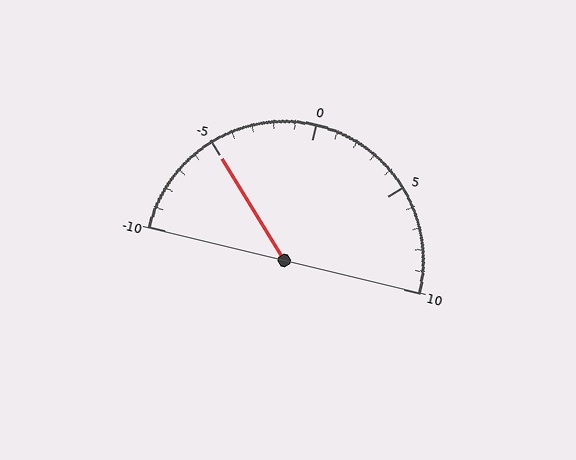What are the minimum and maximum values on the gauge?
The gauge ranges from -10 to 10.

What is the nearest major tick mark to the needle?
The nearest major tick mark is -5.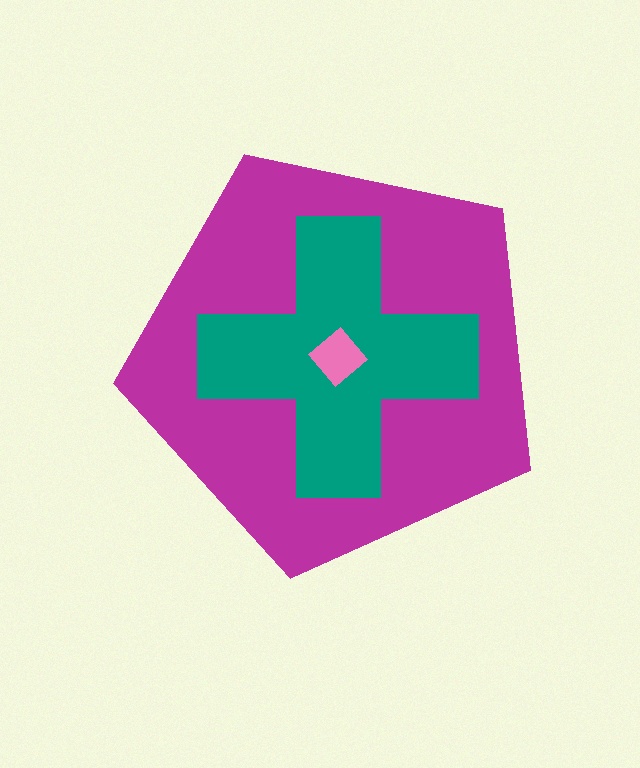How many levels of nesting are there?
3.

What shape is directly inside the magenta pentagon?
The teal cross.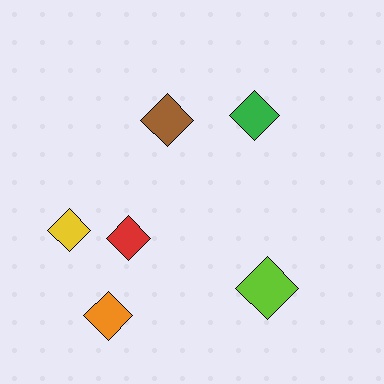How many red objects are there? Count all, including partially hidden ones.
There is 1 red object.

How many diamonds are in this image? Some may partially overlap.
There are 6 diamonds.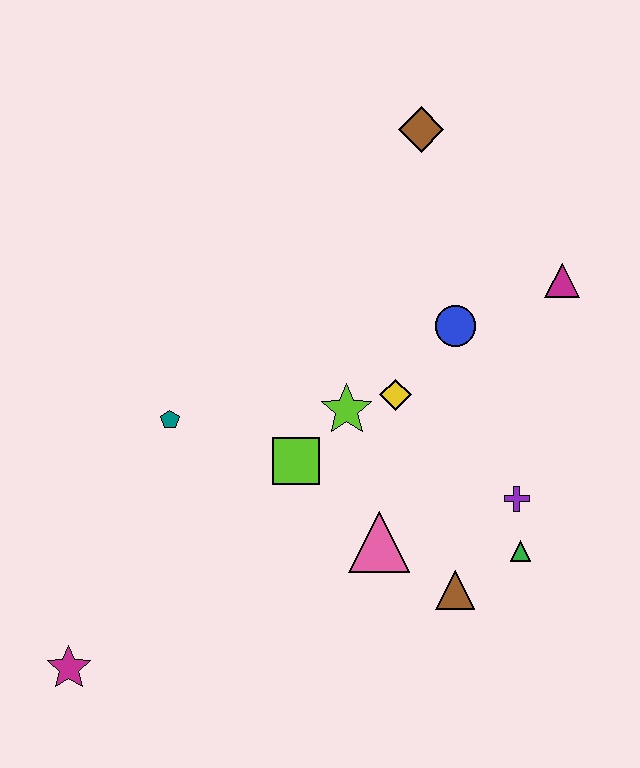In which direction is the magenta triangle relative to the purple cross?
The magenta triangle is above the purple cross.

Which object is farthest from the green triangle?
The magenta star is farthest from the green triangle.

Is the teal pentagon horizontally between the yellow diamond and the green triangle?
No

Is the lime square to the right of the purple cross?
No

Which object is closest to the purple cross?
The green triangle is closest to the purple cross.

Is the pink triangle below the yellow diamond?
Yes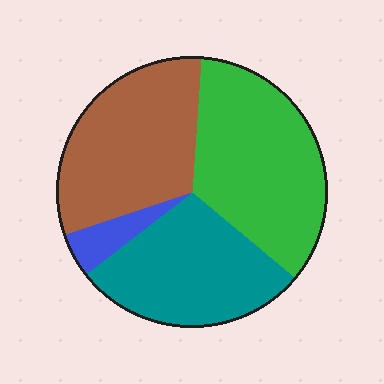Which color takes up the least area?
Blue, at roughly 5%.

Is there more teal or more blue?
Teal.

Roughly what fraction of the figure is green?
Green takes up about one third (1/3) of the figure.